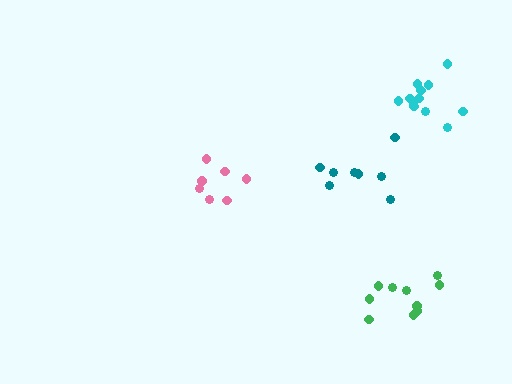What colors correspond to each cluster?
The clusters are colored: green, pink, teal, cyan.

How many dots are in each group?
Group 1: 10 dots, Group 2: 7 dots, Group 3: 8 dots, Group 4: 12 dots (37 total).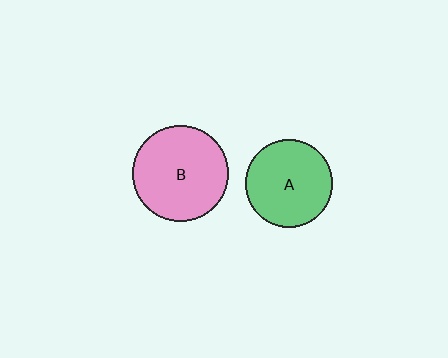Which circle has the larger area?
Circle B (pink).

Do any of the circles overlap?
No, none of the circles overlap.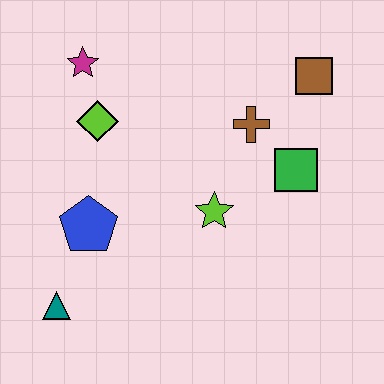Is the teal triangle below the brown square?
Yes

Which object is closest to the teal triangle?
The blue pentagon is closest to the teal triangle.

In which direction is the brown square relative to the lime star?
The brown square is above the lime star.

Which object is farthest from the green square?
The teal triangle is farthest from the green square.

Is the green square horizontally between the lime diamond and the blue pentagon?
No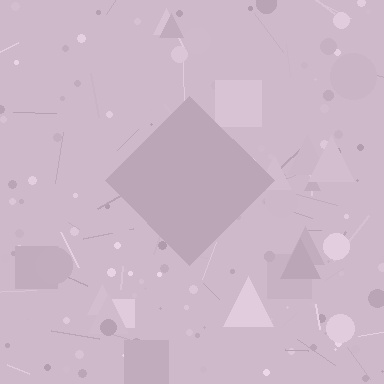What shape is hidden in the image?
A diamond is hidden in the image.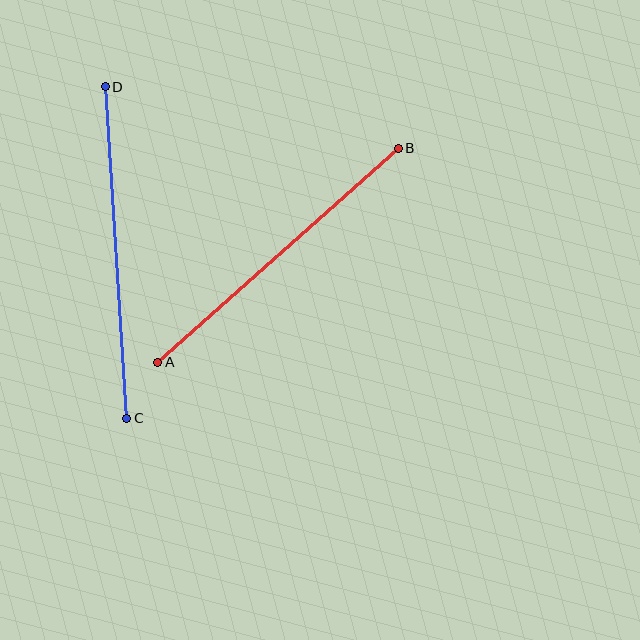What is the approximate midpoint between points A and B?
The midpoint is at approximately (278, 255) pixels.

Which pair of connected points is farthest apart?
Points C and D are farthest apart.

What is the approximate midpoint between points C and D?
The midpoint is at approximately (116, 253) pixels.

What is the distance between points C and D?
The distance is approximately 333 pixels.